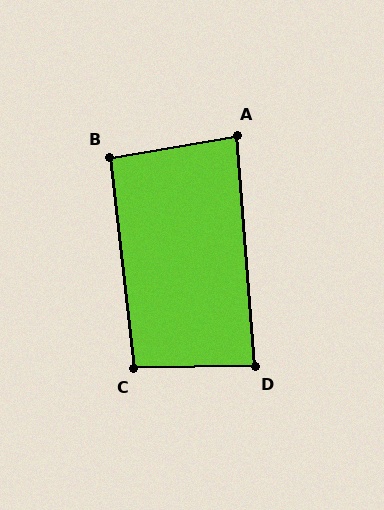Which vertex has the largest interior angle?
C, at approximately 95 degrees.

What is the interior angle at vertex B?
Approximately 93 degrees (approximately right).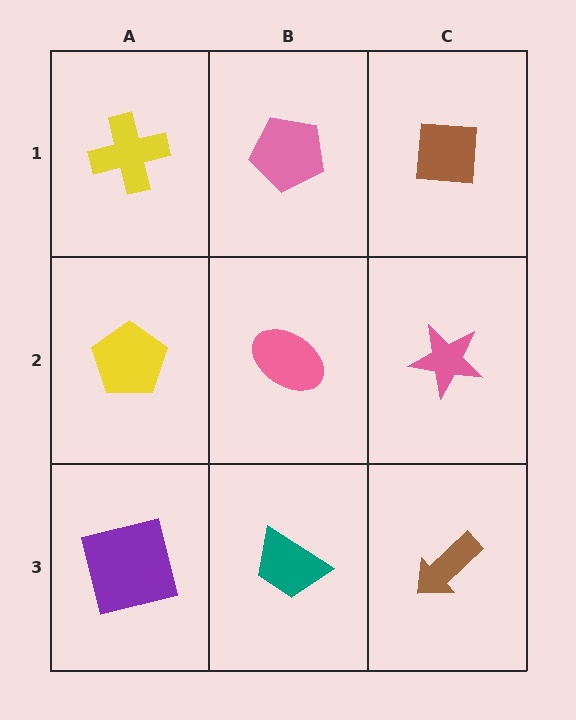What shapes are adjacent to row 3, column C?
A pink star (row 2, column C), a teal trapezoid (row 3, column B).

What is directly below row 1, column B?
A pink ellipse.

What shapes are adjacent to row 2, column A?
A yellow cross (row 1, column A), a purple square (row 3, column A), a pink ellipse (row 2, column B).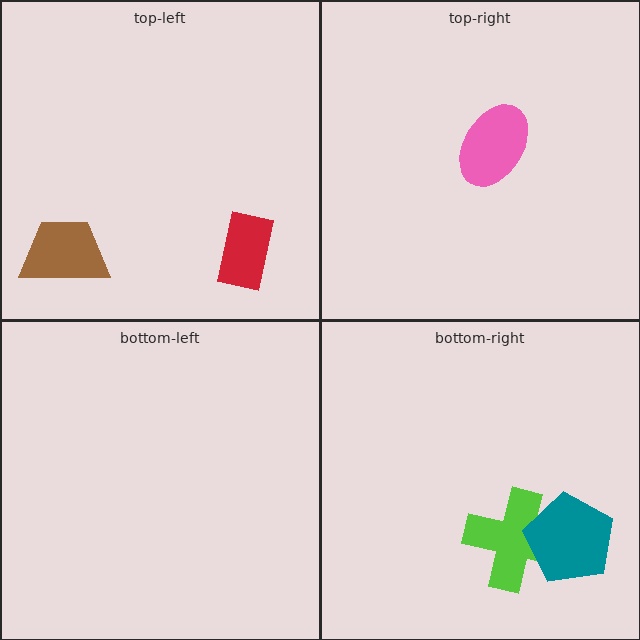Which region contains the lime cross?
The bottom-right region.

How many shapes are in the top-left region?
2.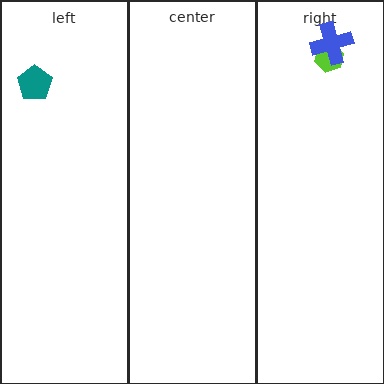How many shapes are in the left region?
1.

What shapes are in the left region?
The teal pentagon.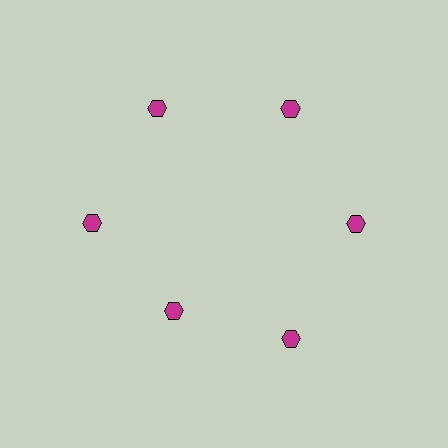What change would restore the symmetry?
The symmetry would be restored by moving it outward, back onto the ring so that all 6 hexagons sit at equal angles and equal distance from the center.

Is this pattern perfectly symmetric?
No. The 6 magenta hexagons are arranged in a ring, but one element near the 7 o'clock position is pulled inward toward the center, breaking the 6-fold rotational symmetry.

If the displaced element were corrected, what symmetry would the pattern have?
It would have 6-fold rotational symmetry — the pattern would map onto itself every 60 degrees.